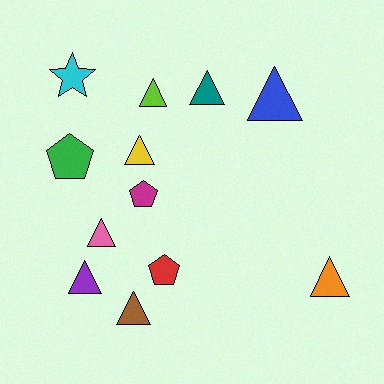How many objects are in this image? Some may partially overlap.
There are 12 objects.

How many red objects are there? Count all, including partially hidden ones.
There is 1 red object.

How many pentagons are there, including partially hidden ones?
There are 3 pentagons.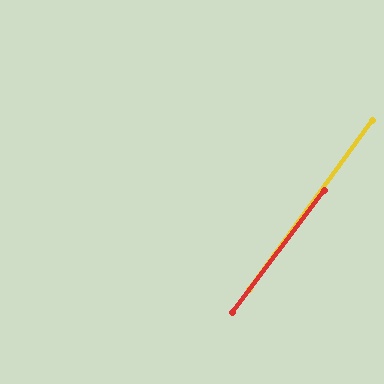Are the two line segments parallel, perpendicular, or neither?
Parallel — their directions differ by only 1.1°.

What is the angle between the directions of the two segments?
Approximately 1 degree.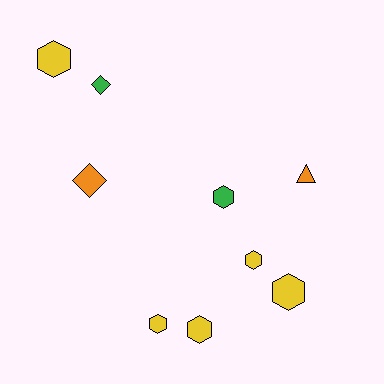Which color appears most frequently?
Yellow, with 5 objects.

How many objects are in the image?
There are 9 objects.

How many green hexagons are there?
There is 1 green hexagon.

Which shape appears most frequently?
Hexagon, with 6 objects.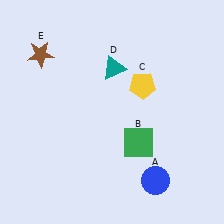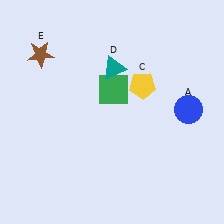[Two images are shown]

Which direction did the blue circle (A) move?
The blue circle (A) moved up.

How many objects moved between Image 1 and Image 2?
2 objects moved between the two images.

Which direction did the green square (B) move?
The green square (B) moved up.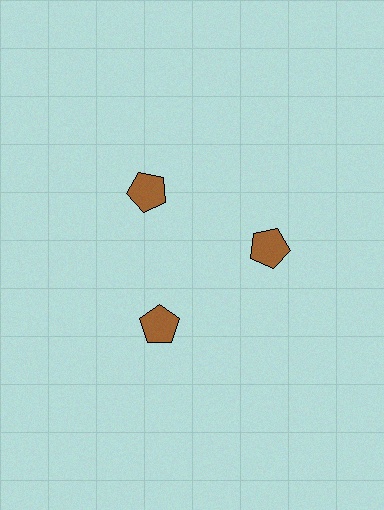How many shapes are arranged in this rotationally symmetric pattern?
There are 3 shapes, arranged in 3 groups of 1.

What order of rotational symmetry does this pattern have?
This pattern has 3-fold rotational symmetry.